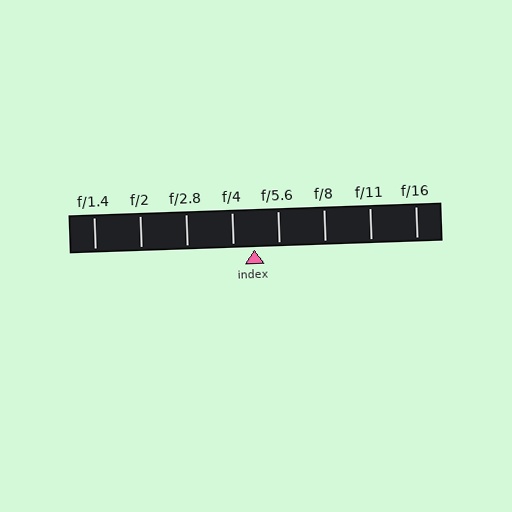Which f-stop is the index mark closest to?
The index mark is closest to f/4.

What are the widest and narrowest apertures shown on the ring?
The widest aperture shown is f/1.4 and the narrowest is f/16.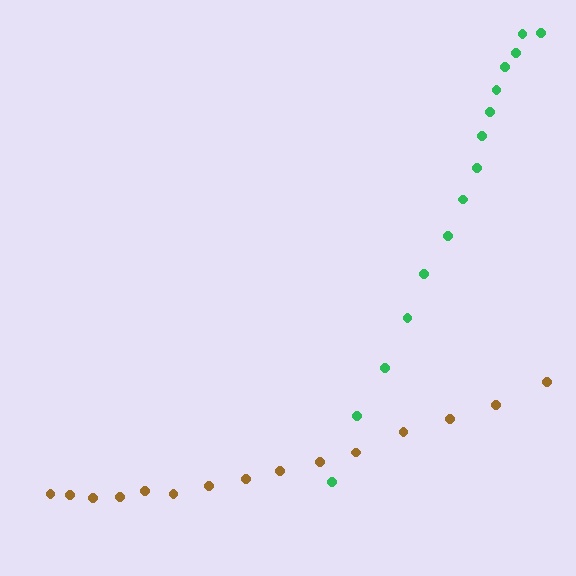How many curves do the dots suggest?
There are 2 distinct paths.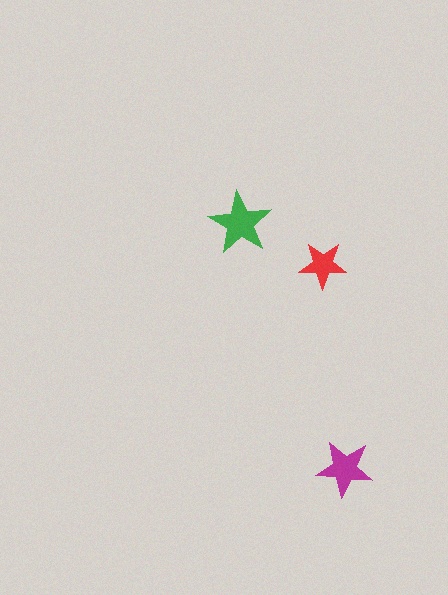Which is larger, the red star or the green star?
The green one.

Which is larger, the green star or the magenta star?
The green one.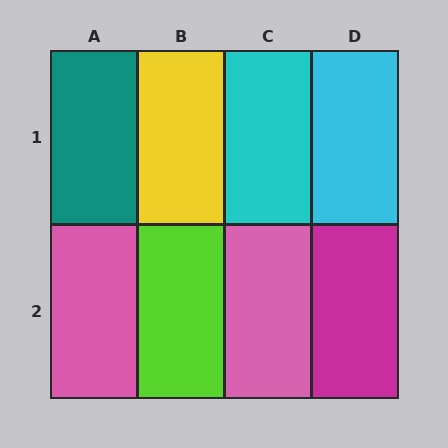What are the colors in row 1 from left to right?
Teal, yellow, cyan, cyan.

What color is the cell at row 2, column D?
Magenta.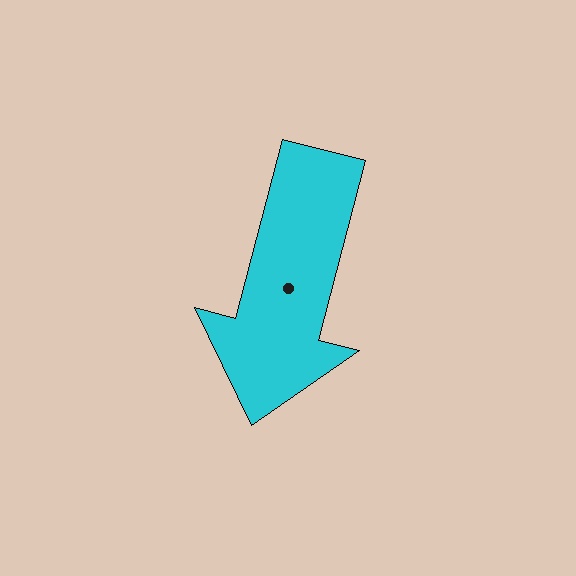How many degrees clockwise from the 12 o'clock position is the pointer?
Approximately 195 degrees.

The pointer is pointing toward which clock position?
Roughly 6 o'clock.